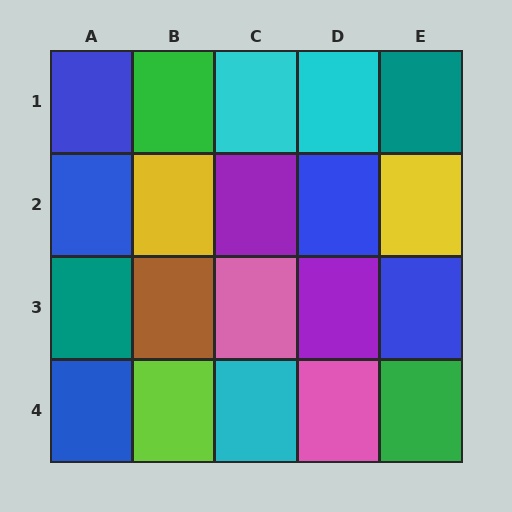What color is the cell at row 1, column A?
Blue.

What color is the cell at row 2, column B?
Yellow.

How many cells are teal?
2 cells are teal.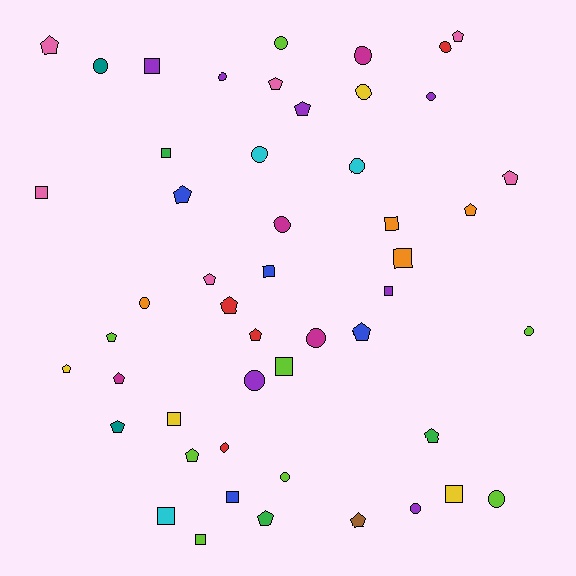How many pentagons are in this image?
There are 19 pentagons.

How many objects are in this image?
There are 50 objects.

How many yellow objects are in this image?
There are 4 yellow objects.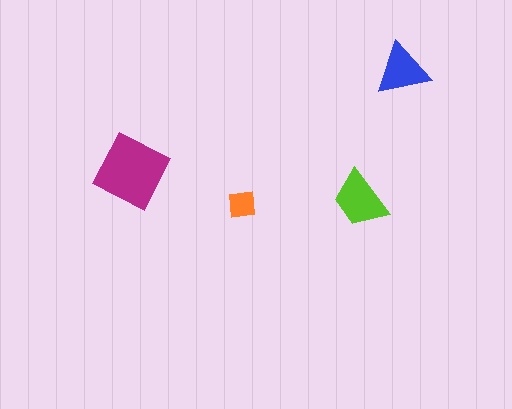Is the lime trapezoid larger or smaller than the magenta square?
Smaller.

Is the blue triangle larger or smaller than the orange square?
Larger.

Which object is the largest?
The magenta square.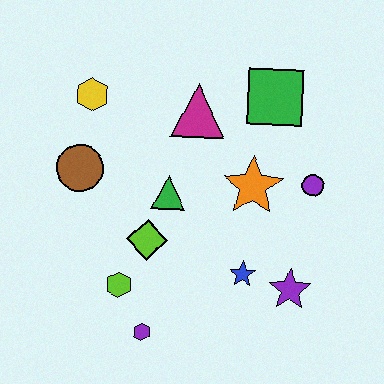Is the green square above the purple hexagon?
Yes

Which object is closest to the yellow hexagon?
The brown circle is closest to the yellow hexagon.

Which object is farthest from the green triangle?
The purple star is farthest from the green triangle.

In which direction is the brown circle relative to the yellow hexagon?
The brown circle is below the yellow hexagon.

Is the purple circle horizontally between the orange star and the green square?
No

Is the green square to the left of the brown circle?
No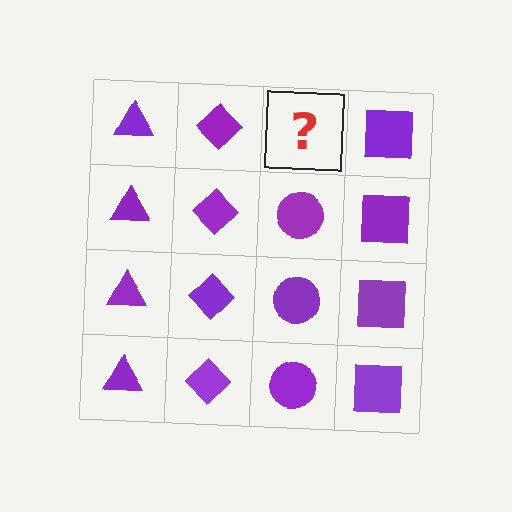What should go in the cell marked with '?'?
The missing cell should contain a purple circle.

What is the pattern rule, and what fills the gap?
The rule is that each column has a consistent shape. The gap should be filled with a purple circle.